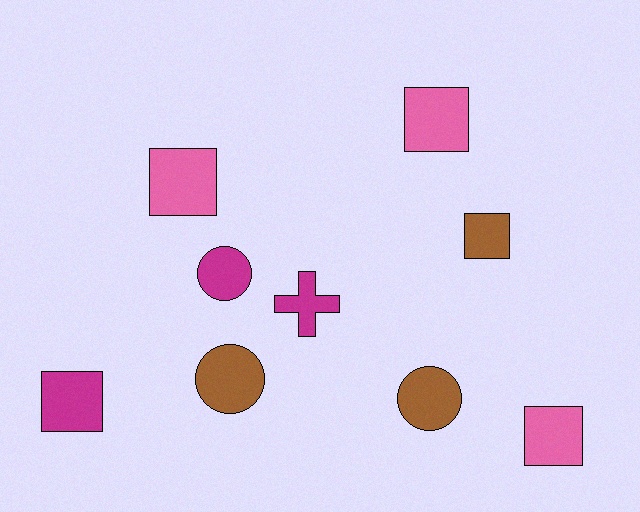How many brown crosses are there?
There are no brown crosses.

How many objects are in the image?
There are 9 objects.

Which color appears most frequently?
Brown, with 3 objects.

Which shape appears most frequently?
Square, with 5 objects.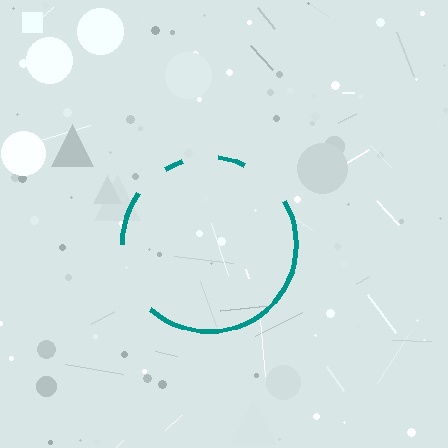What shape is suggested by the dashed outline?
The dashed outline suggests a circle.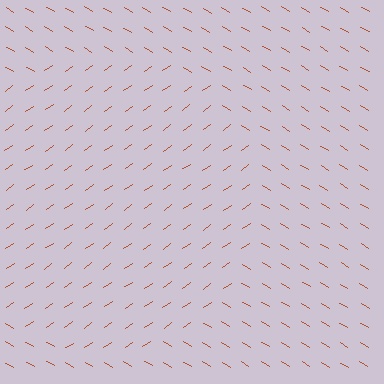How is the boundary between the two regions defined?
The boundary is defined purely by a change in line orientation (approximately 65 degrees difference). All lines are the same color and thickness.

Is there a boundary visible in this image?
Yes, there is a texture boundary formed by a change in line orientation.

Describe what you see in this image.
The image is filled with small brown line segments. A circle region in the image has lines oriented differently from the surrounding lines, creating a visible texture boundary.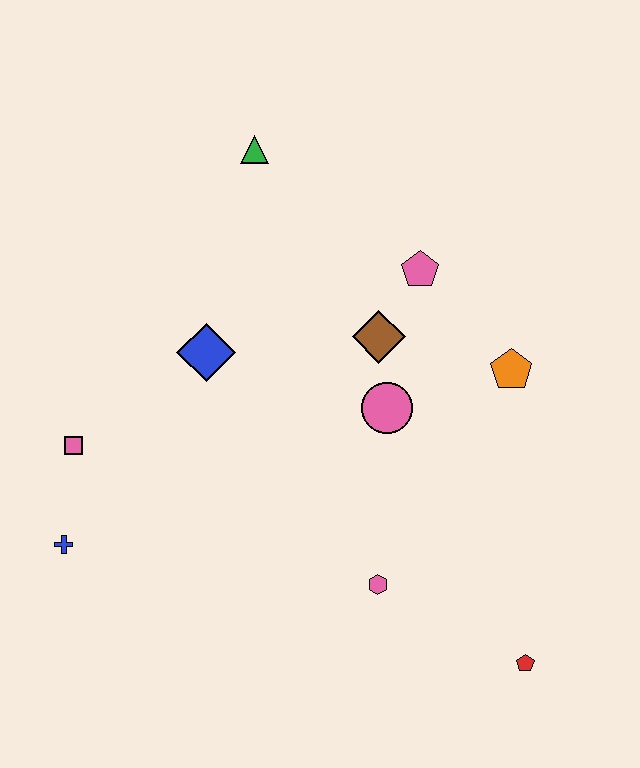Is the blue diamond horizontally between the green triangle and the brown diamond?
No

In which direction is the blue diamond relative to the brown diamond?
The blue diamond is to the left of the brown diamond.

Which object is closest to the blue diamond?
The pink square is closest to the blue diamond.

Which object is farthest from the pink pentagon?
The blue cross is farthest from the pink pentagon.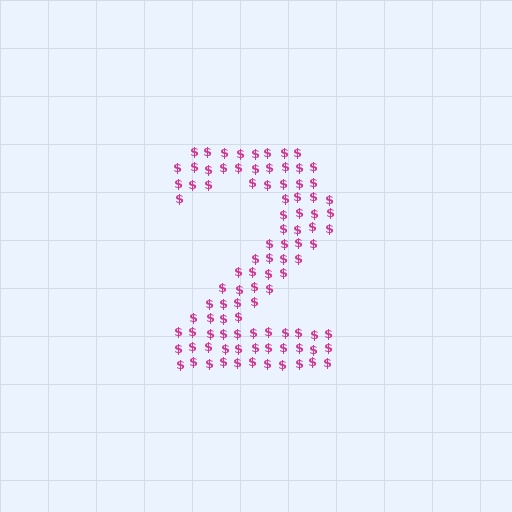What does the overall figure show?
The overall figure shows the digit 2.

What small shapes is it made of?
It is made of small dollar signs.